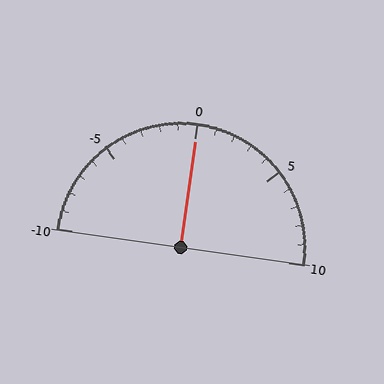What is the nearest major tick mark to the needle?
The nearest major tick mark is 0.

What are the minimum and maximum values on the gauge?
The gauge ranges from -10 to 10.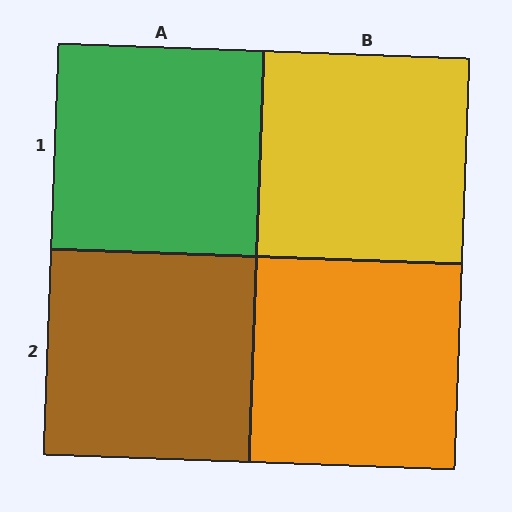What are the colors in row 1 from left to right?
Green, yellow.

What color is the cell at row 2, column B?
Orange.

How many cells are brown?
1 cell is brown.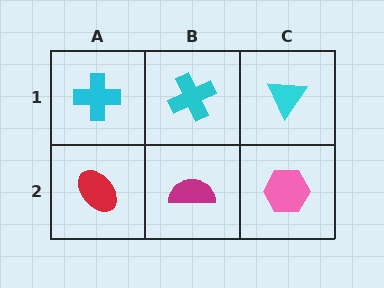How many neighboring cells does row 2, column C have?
2.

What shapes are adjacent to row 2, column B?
A cyan cross (row 1, column B), a red ellipse (row 2, column A), a pink hexagon (row 2, column C).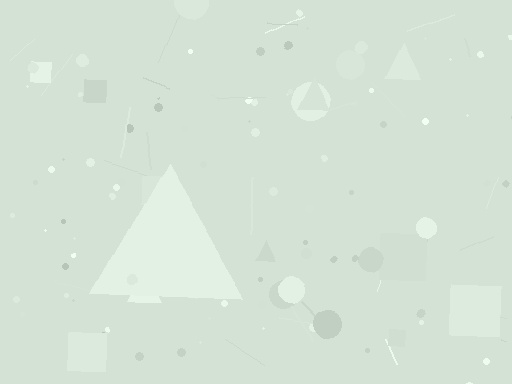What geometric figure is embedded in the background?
A triangle is embedded in the background.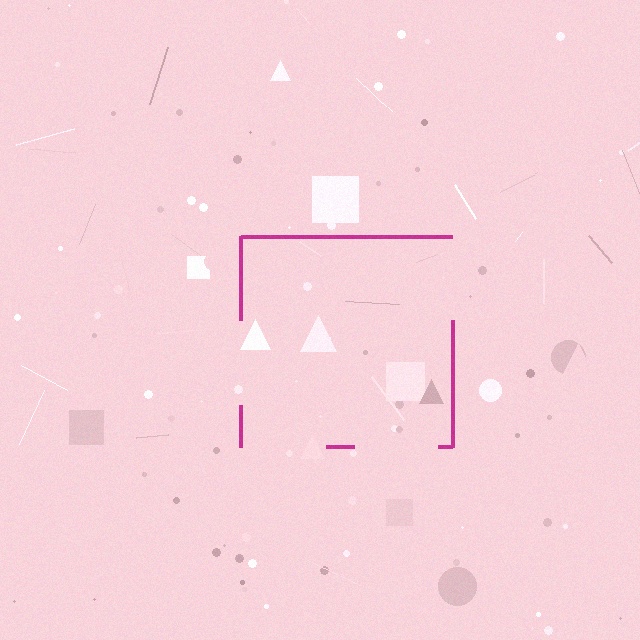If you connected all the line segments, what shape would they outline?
They would outline a square.